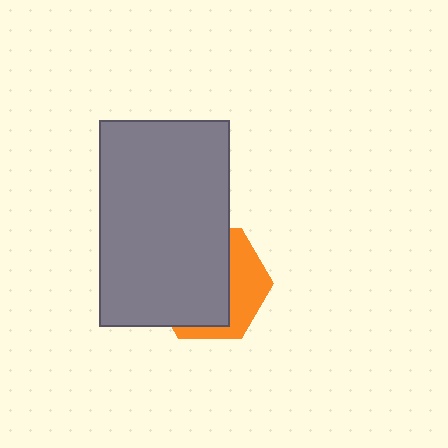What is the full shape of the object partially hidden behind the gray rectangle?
The partially hidden object is an orange hexagon.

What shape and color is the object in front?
The object in front is a gray rectangle.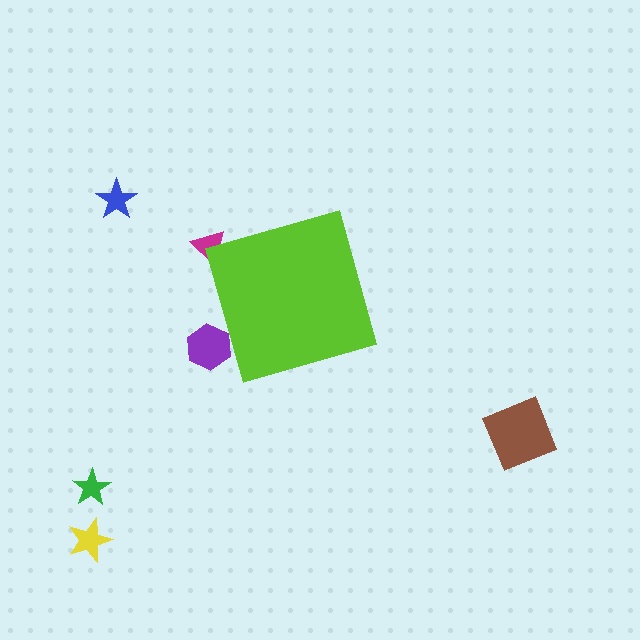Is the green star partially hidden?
No, the green star is fully visible.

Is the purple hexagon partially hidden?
Yes, the purple hexagon is partially hidden behind the lime diamond.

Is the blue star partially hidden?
No, the blue star is fully visible.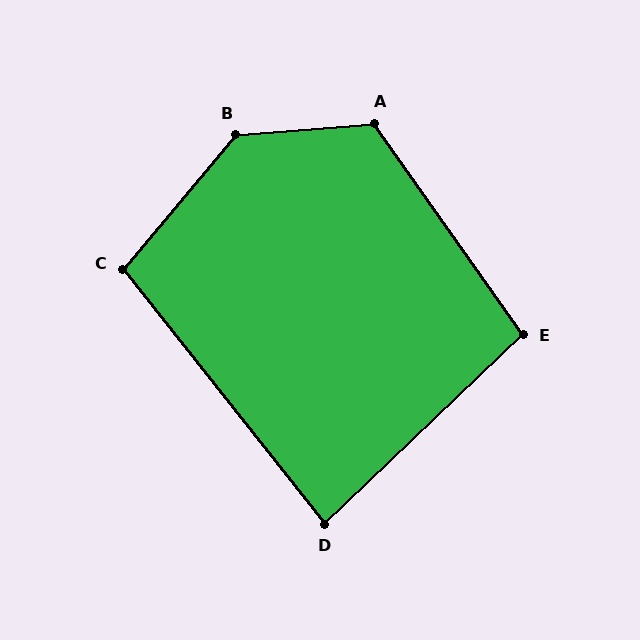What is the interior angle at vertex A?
Approximately 121 degrees (obtuse).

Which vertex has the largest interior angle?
B, at approximately 134 degrees.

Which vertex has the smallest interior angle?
D, at approximately 85 degrees.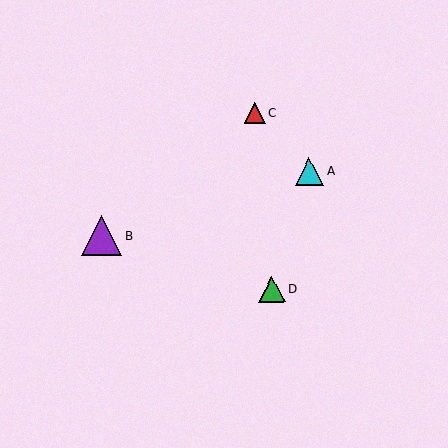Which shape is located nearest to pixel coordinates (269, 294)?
The green triangle (labeled D) at (272, 289) is nearest to that location.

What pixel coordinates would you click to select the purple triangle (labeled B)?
Click at (102, 236) to select the purple triangle B.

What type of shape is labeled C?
Shape C is a red triangle.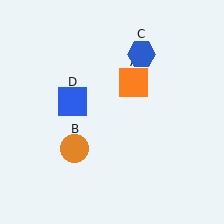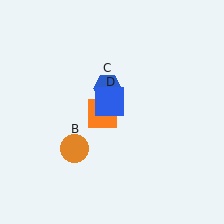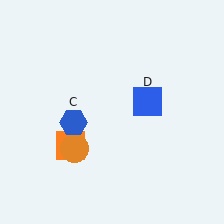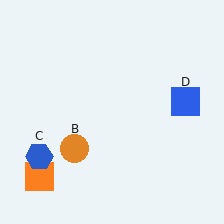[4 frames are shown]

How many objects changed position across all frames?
3 objects changed position: orange square (object A), blue hexagon (object C), blue square (object D).